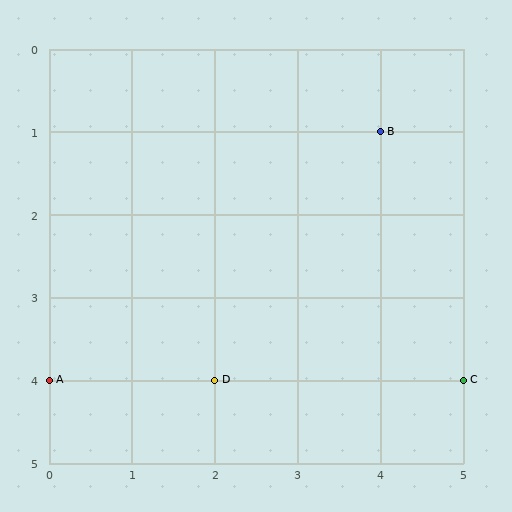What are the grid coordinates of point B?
Point B is at grid coordinates (4, 1).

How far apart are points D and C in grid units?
Points D and C are 3 columns apart.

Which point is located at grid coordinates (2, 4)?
Point D is at (2, 4).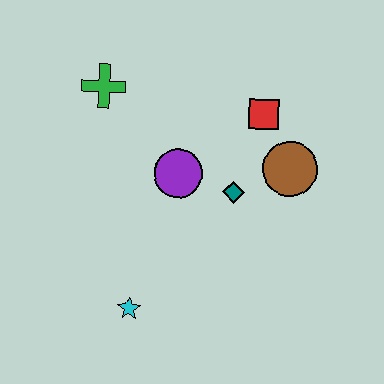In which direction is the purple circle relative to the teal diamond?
The purple circle is to the left of the teal diamond.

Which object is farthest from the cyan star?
The red square is farthest from the cyan star.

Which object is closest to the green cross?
The purple circle is closest to the green cross.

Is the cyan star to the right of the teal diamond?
No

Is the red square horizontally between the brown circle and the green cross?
Yes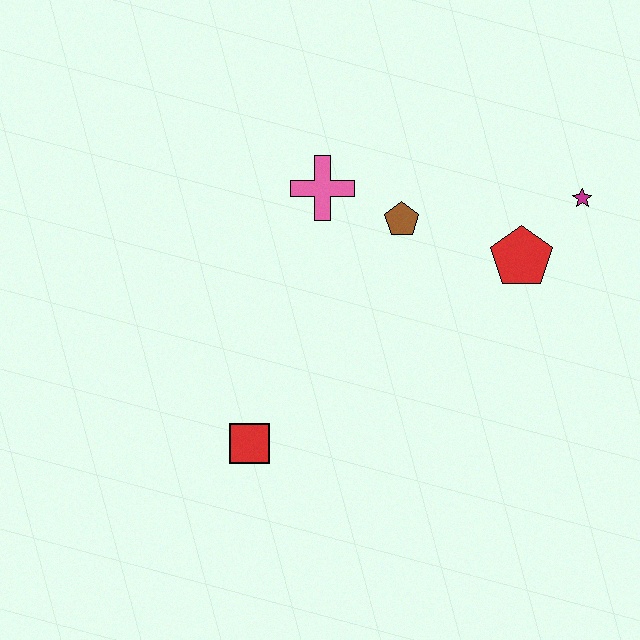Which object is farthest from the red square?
The magenta star is farthest from the red square.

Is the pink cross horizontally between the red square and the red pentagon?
Yes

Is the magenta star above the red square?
Yes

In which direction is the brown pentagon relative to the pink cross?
The brown pentagon is to the right of the pink cross.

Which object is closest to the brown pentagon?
The pink cross is closest to the brown pentagon.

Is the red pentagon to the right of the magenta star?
No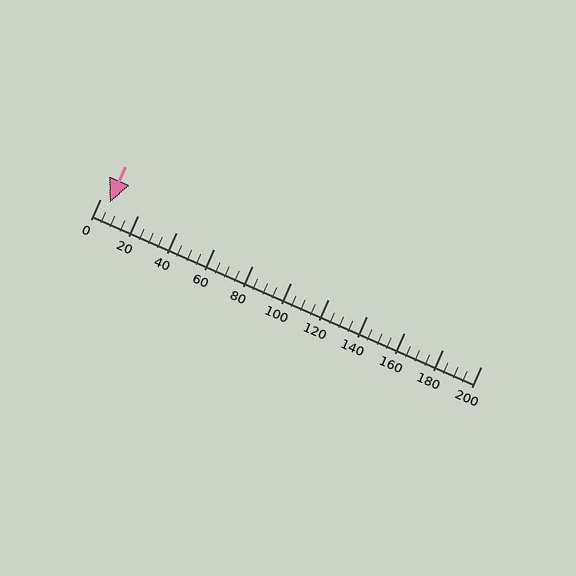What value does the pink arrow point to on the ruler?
The pink arrow points to approximately 5.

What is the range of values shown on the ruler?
The ruler shows values from 0 to 200.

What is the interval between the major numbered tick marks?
The major tick marks are spaced 20 units apart.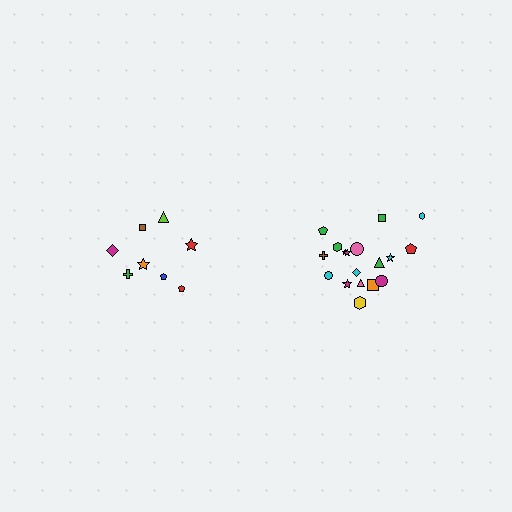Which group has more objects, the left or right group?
The right group.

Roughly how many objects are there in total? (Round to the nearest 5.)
Roughly 25 objects in total.